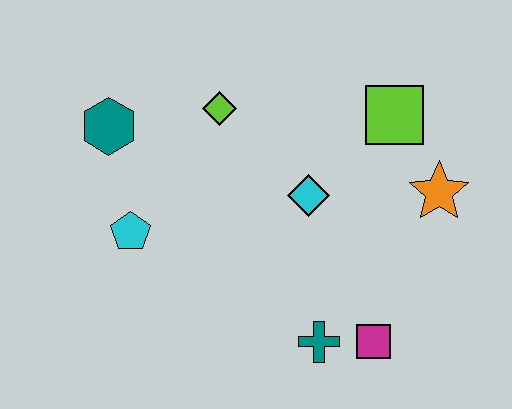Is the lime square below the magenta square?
No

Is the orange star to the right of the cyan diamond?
Yes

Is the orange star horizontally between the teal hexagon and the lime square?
No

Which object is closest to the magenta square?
The teal cross is closest to the magenta square.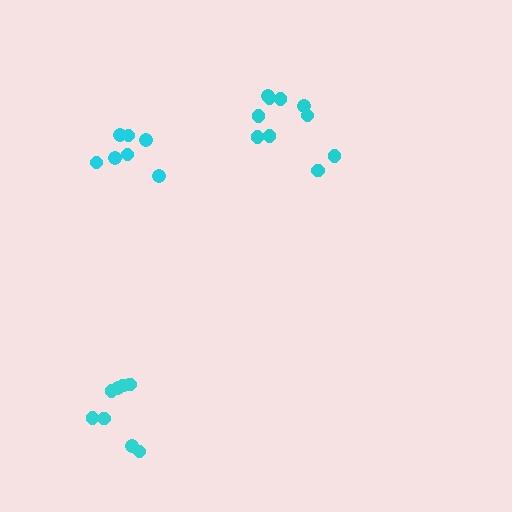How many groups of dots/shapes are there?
There are 3 groups.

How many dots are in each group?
Group 1: 8 dots, Group 2: 7 dots, Group 3: 10 dots (25 total).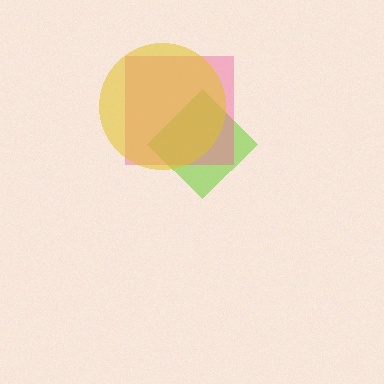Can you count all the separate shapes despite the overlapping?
Yes, there are 3 separate shapes.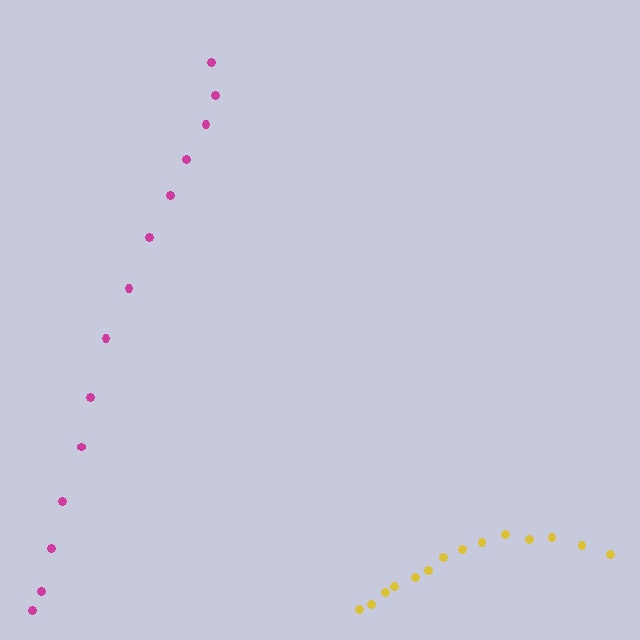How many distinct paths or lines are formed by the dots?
There are 2 distinct paths.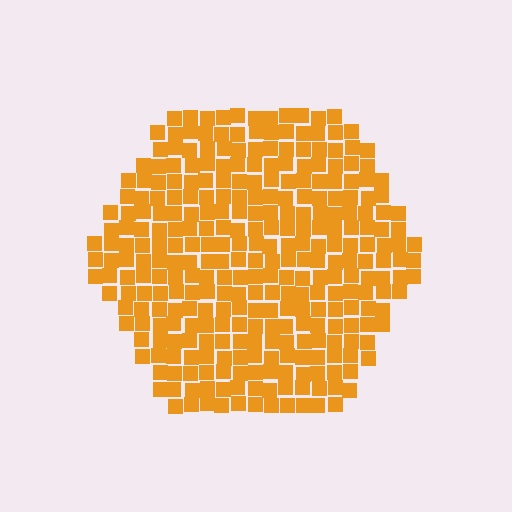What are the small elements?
The small elements are squares.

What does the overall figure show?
The overall figure shows a hexagon.